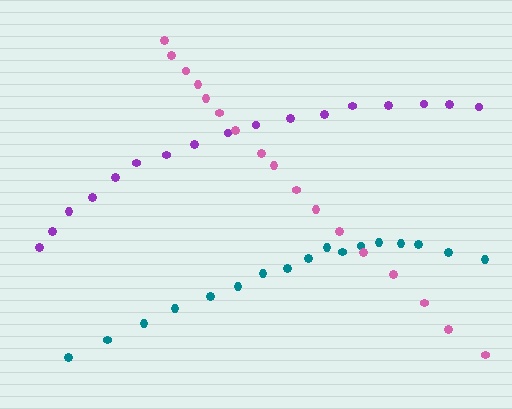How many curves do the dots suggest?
There are 3 distinct paths.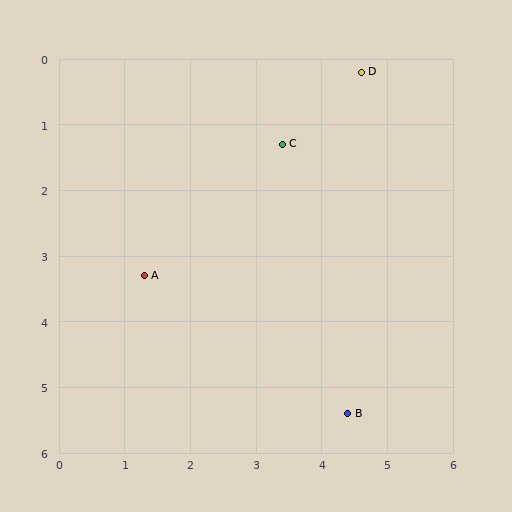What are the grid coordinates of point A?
Point A is at approximately (1.3, 3.3).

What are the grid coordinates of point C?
Point C is at approximately (3.4, 1.3).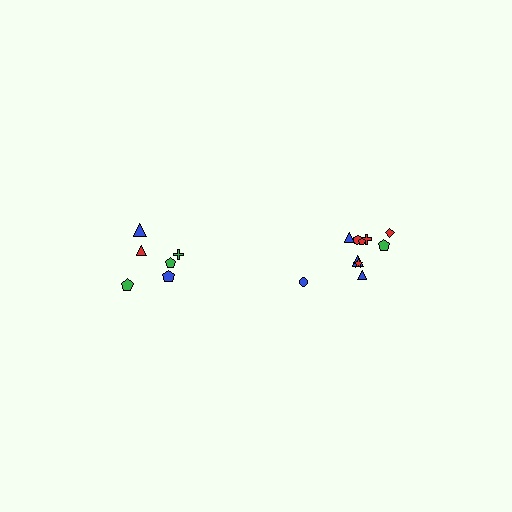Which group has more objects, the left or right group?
The right group.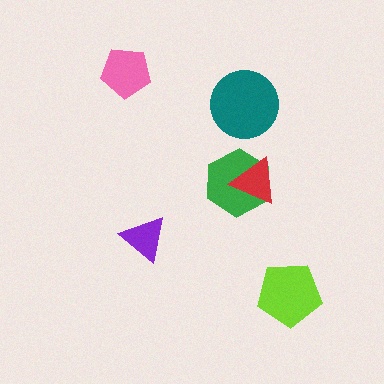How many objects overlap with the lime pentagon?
0 objects overlap with the lime pentagon.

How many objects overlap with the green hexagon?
1 object overlaps with the green hexagon.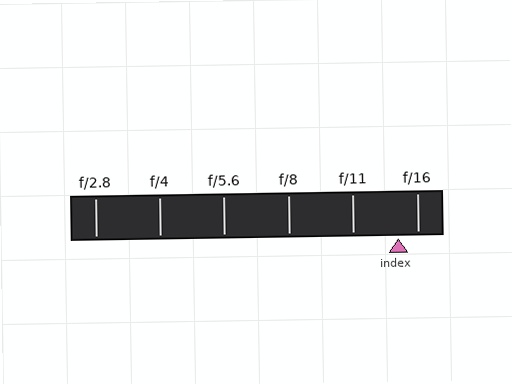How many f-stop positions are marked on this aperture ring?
There are 6 f-stop positions marked.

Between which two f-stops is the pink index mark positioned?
The index mark is between f/11 and f/16.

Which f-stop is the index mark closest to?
The index mark is closest to f/16.